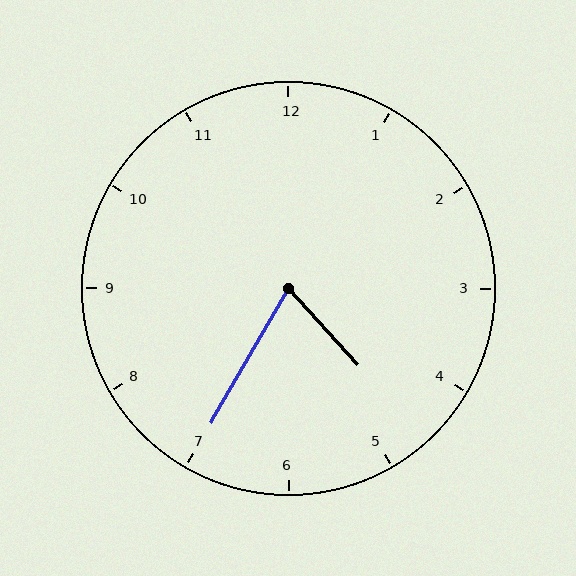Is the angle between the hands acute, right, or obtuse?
It is acute.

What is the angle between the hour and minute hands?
Approximately 72 degrees.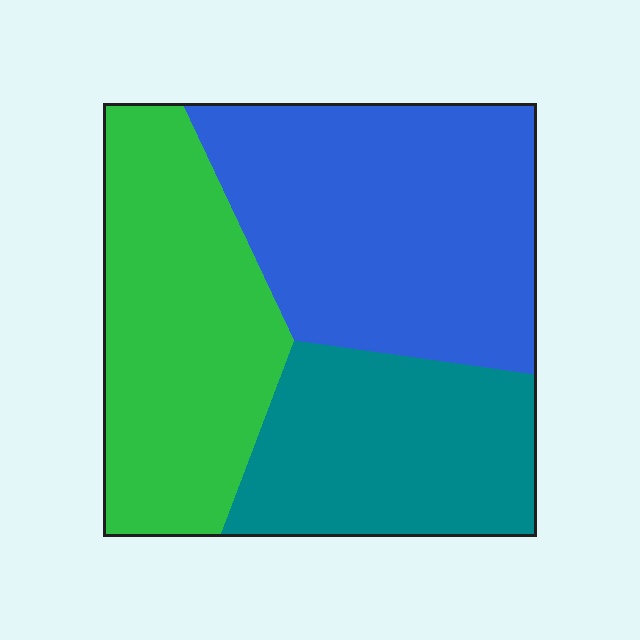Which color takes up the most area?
Blue, at roughly 40%.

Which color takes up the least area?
Teal, at roughly 25%.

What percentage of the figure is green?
Green takes up about one third (1/3) of the figure.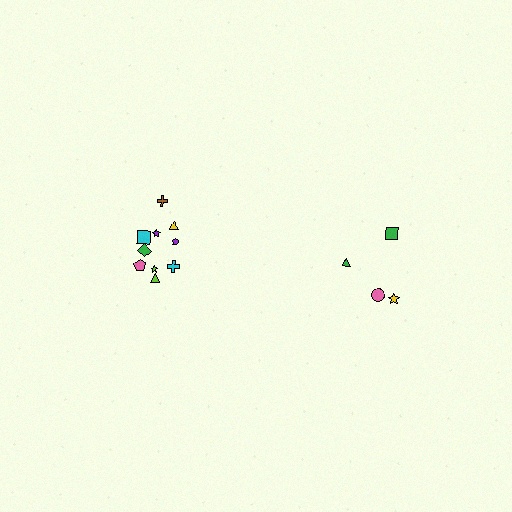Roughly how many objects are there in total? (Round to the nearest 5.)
Roughly 15 objects in total.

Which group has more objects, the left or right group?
The left group.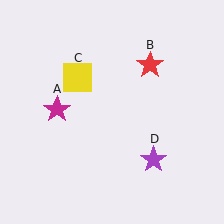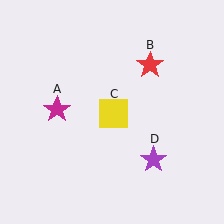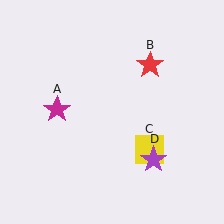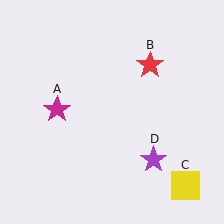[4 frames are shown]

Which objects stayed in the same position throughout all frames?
Magenta star (object A) and red star (object B) and purple star (object D) remained stationary.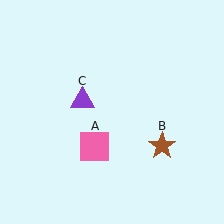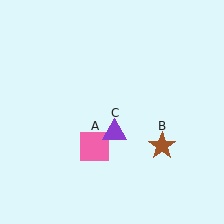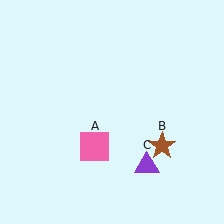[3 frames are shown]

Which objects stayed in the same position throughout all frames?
Pink square (object A) and brown star (object B) remained stationary.